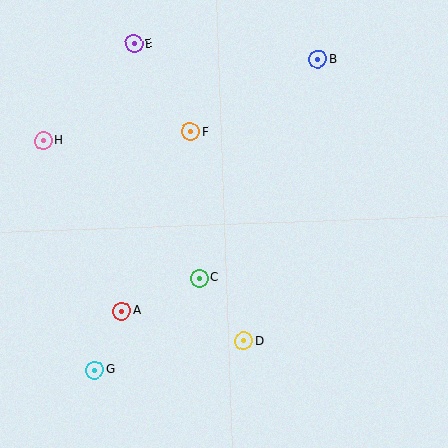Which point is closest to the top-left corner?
Point E is closest to the top-left corner.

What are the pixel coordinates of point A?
Point A is at (122, 311).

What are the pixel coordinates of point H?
Point H is at (43, 141).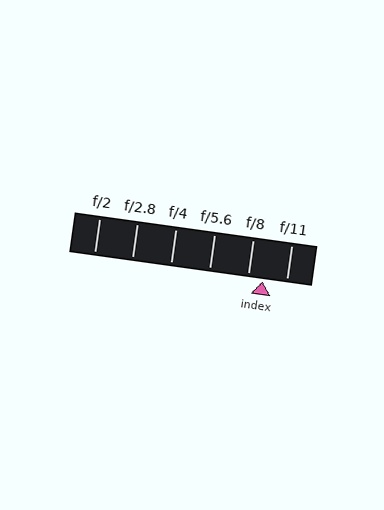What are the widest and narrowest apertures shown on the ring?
The widest aperture shown is f/2 and the narrowest is f/11.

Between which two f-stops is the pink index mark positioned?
The index mark is between f/8 and f/11.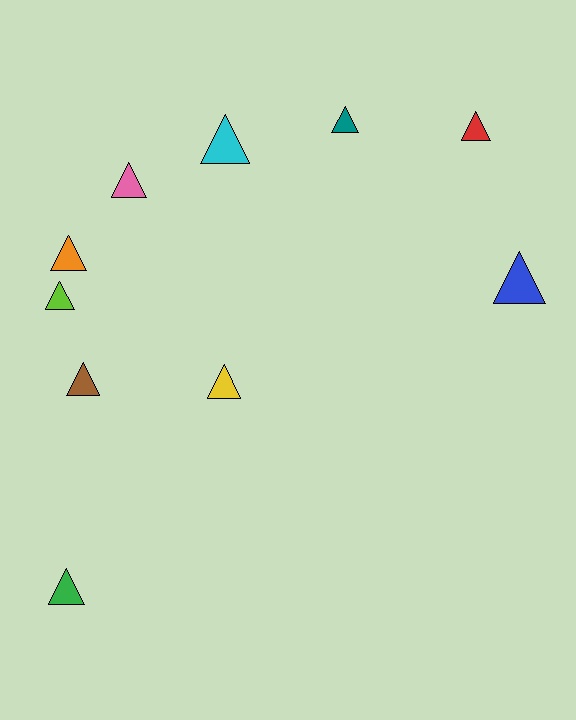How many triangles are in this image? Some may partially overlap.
There are 10 triangles.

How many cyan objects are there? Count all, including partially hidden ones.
There is 1 cyan object.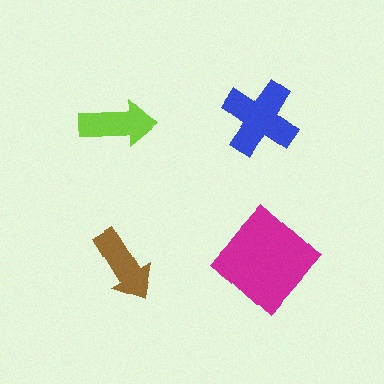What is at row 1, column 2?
A blue cross.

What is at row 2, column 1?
A brown arrow.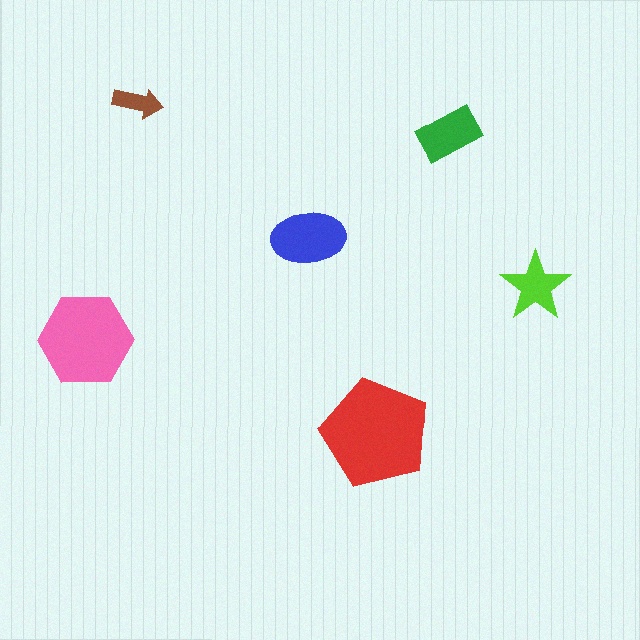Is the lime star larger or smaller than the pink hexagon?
Smaller.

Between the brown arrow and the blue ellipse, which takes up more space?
The blue ellipse.